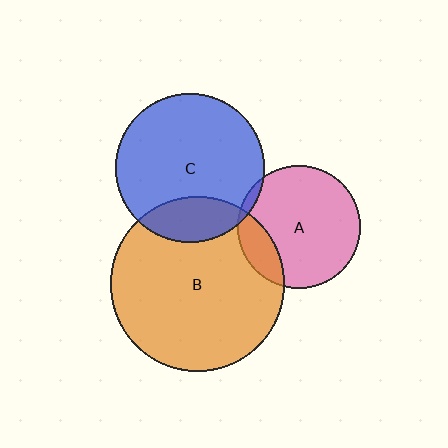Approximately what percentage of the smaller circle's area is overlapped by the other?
Approximately 15%.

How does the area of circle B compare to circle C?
Approximately 1.4 times.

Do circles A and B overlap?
Yes.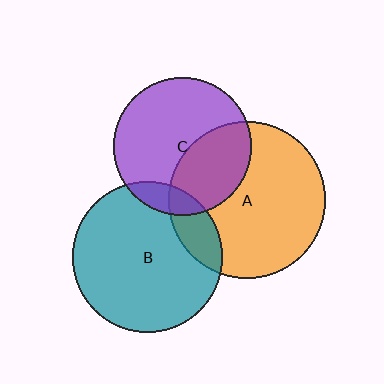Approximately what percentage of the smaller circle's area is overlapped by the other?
Approximately 10%.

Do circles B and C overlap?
Yes.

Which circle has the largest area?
Circle A (orange).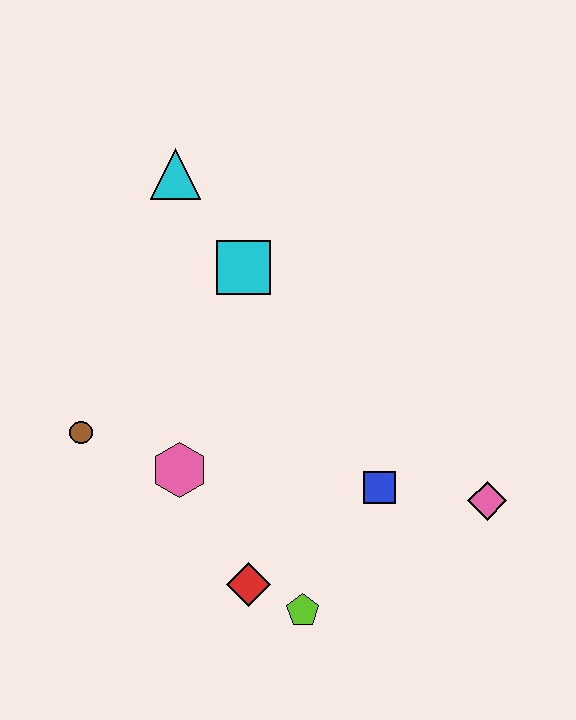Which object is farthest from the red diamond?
The cyan triangle is farthest from the red diamond.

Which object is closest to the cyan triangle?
The cyan square is closest to the cyan triangle.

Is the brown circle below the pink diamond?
No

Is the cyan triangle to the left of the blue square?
Yes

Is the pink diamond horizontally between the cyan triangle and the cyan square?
No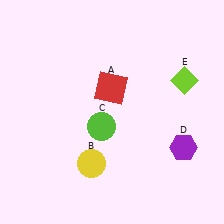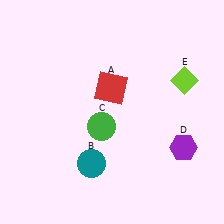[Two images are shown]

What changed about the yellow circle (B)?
In Image 1, B is yellow. In Image 2, it changed to teal.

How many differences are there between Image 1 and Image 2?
There are 2 differences between the two images.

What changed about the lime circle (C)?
In Image 1, C is lime. In Image 2, it changed to green.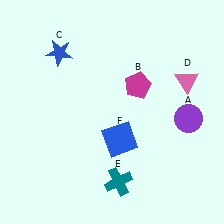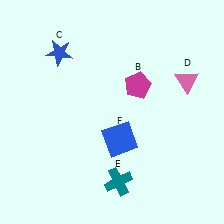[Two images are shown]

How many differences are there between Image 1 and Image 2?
There is 1 difference between the two images.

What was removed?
The purple circle (A) was removed in Image 2.